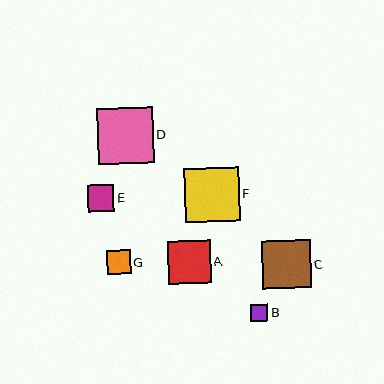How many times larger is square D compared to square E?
Square D is approximately 2.1 times the size of square E.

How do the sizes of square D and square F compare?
Square D and square F are approximately the same size.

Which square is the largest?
Square D is the largest with a size of approximately 56 pixels.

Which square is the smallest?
Square B is the smallest with a size of approximately 17 pixels.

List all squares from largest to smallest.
From largest to smallest: D, F, C, A, E, G, B.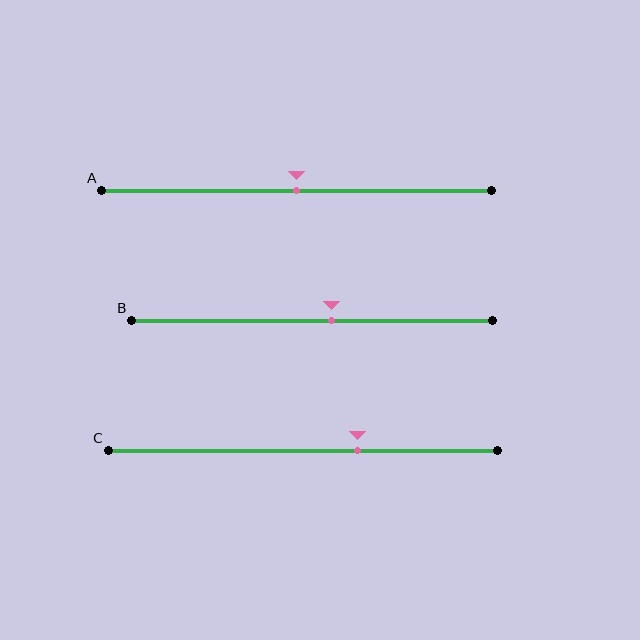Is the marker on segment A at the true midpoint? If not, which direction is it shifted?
Yes, the marker on segment A is at the true midpoint.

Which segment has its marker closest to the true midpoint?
Segment A has its marker closest to the true midpoint.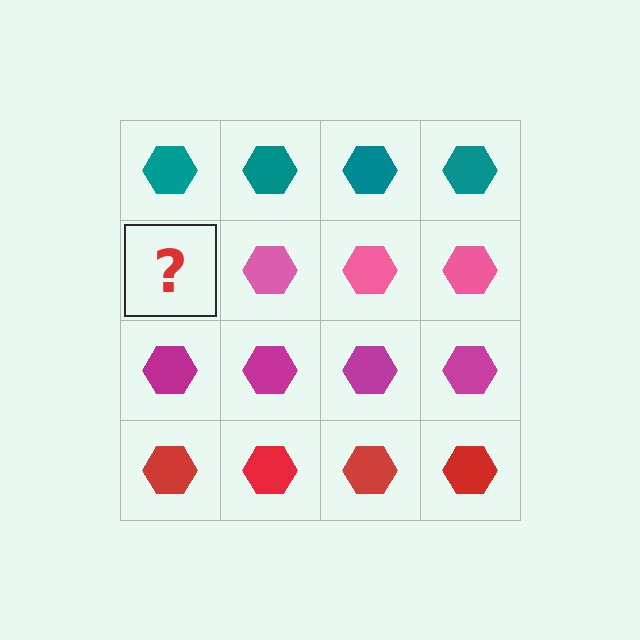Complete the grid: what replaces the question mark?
The question mark should be replaced with a pink hexagon.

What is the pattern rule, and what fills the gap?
The rule is that each row has a consistent color. The gap should be filled with a pink hexagon.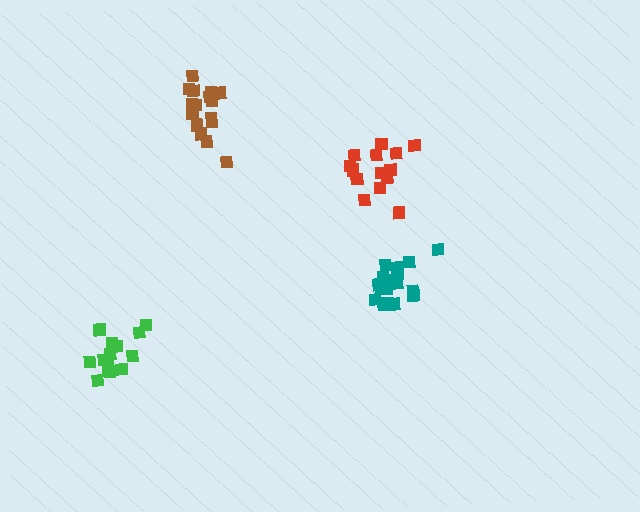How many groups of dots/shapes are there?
There are 4 groups.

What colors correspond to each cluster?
The clusters are colored: red, brown, teal, green.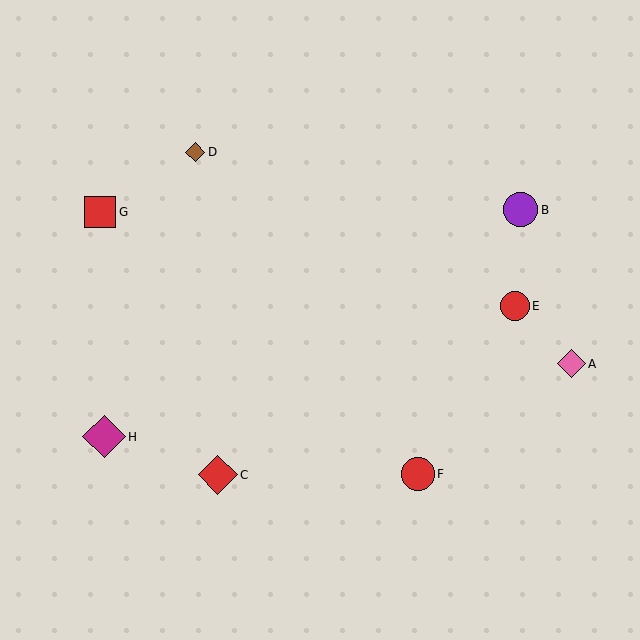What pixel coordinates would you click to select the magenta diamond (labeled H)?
Click at (104, 437) to select the magenta diamond H.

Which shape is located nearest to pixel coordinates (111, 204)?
The red square (labeled G) at (100, 212) is nearest to that location.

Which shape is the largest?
The magenta diamond (labeled H) is the largest.